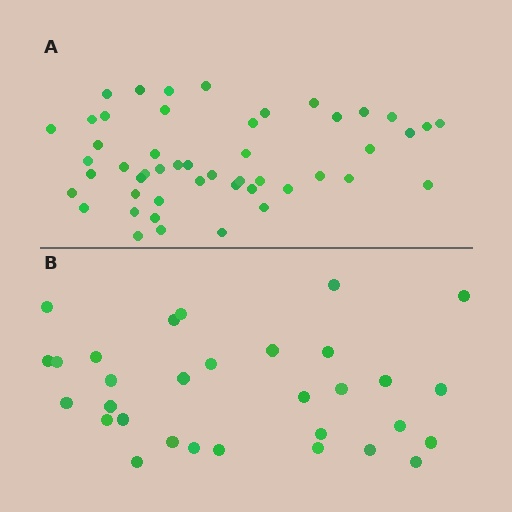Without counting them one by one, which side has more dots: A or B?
Region A (the top region) has more dots.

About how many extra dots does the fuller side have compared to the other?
Region A has approximately 20 more dots than region B.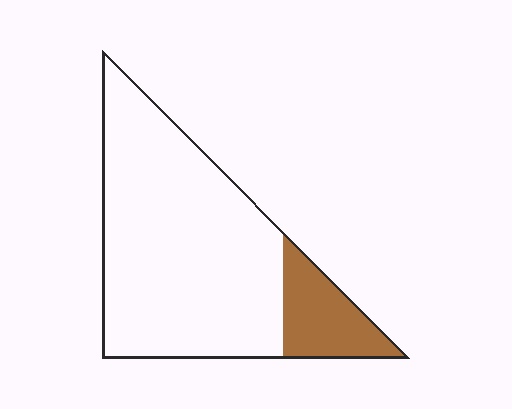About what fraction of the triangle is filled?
About one sixth (1/6).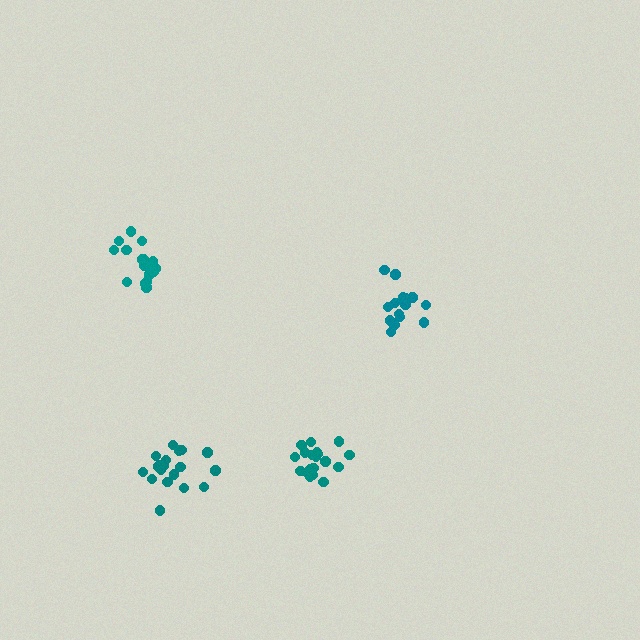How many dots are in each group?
Group 1: 21 dots, Group 2: 17 dots, Group 3: 17 dots, Group 4: 19 dots (74 total).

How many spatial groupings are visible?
There are 4 spatial groupings.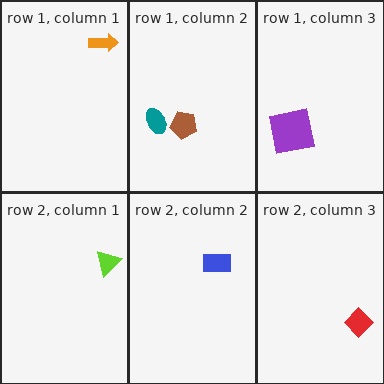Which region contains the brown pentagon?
The row 1, column 2 region.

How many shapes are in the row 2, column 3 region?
1.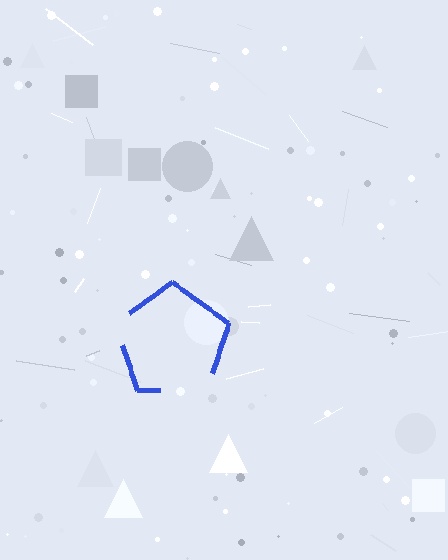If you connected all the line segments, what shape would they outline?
They would outline a pentagon.